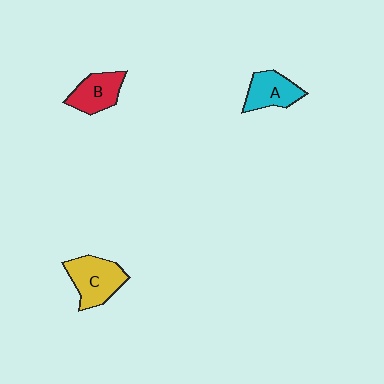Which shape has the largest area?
Shape C (yellow).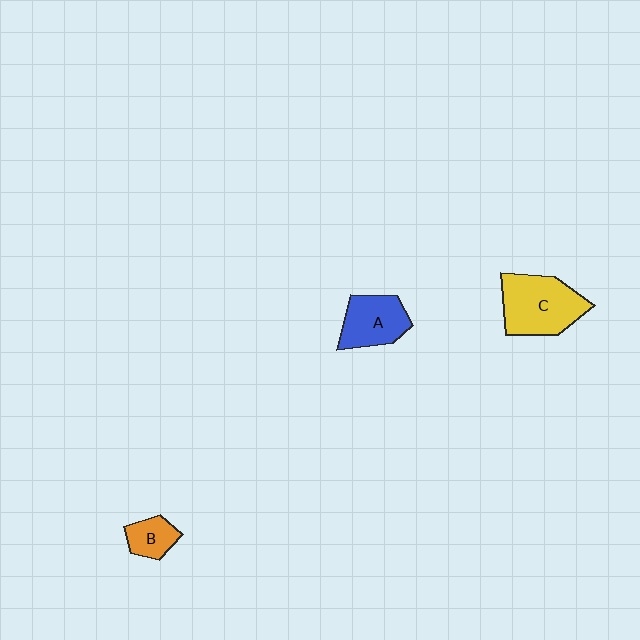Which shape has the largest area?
Shape C (yellow).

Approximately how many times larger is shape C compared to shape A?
Approximately 1.4 times.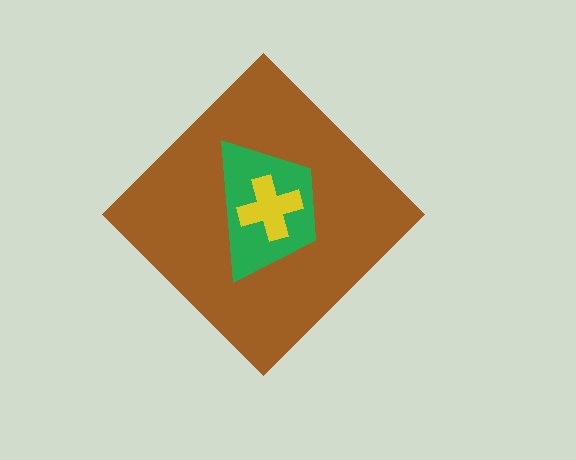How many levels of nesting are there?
3.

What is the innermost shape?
The yellow cross.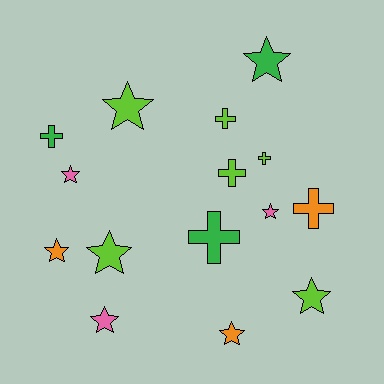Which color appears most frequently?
Lime, with 6 objects.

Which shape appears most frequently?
Star, with 9 objects.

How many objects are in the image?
There are 15 objects.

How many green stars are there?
There is 1 green star.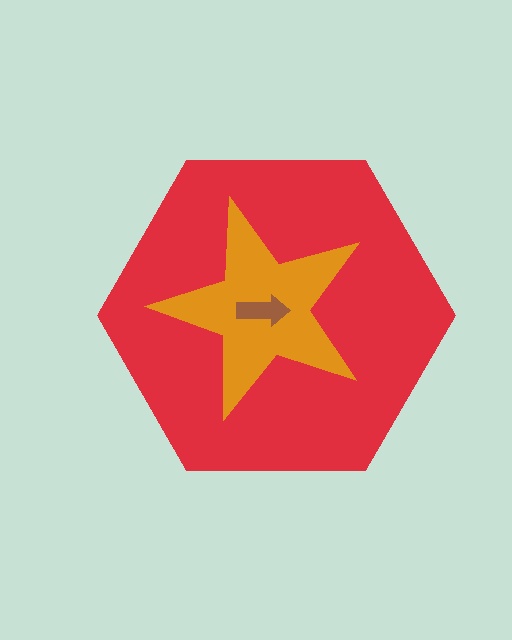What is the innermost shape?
The brown arrow.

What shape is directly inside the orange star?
The brown arrow.